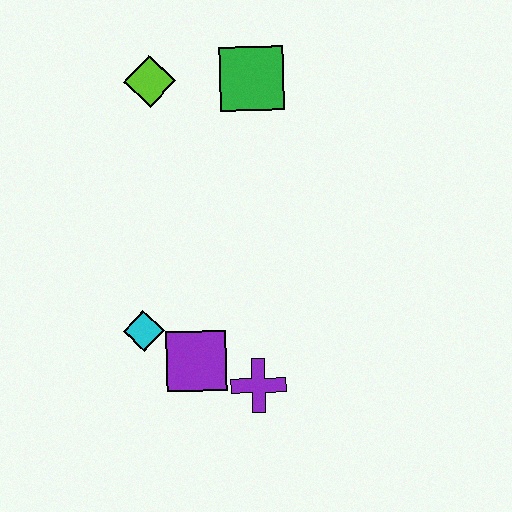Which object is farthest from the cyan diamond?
The green square is farthest from the cyan diamond.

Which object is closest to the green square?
The lime diamond is closest to the green square.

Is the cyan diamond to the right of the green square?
No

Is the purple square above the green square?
No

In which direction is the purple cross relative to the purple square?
The purple cross is to the right of the purple square.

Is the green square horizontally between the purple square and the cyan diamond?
No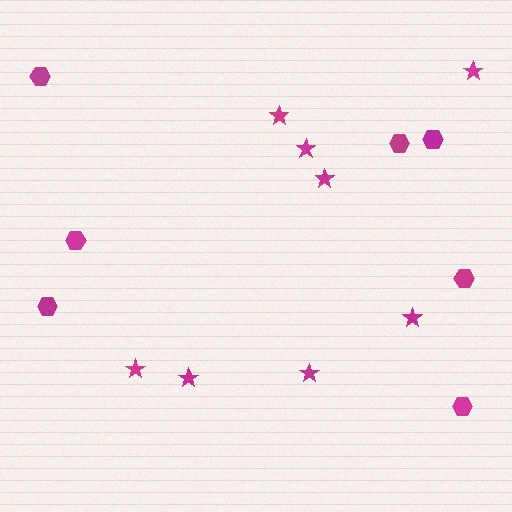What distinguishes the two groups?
There are 2 groups: one group of stars (8) and one group of hexagons (7).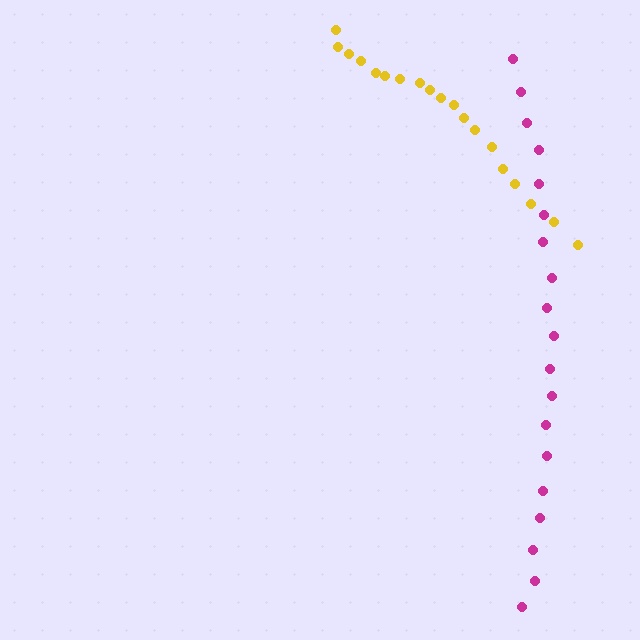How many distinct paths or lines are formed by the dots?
There are 2 distinct paths.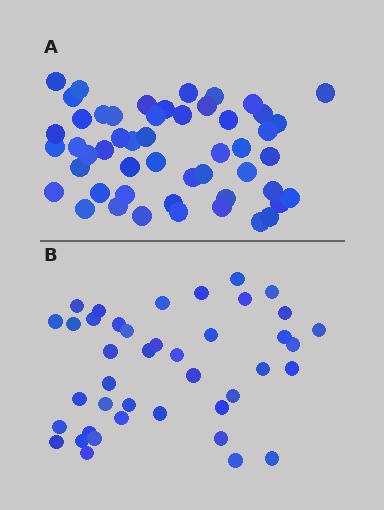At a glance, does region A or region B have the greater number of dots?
Region A (the top region) has more dots.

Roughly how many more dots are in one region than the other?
Region A has roughly 10 or so more dots than region B.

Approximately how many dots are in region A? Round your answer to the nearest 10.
About 50 dots. (The exact count is 51, which rounds to 50.)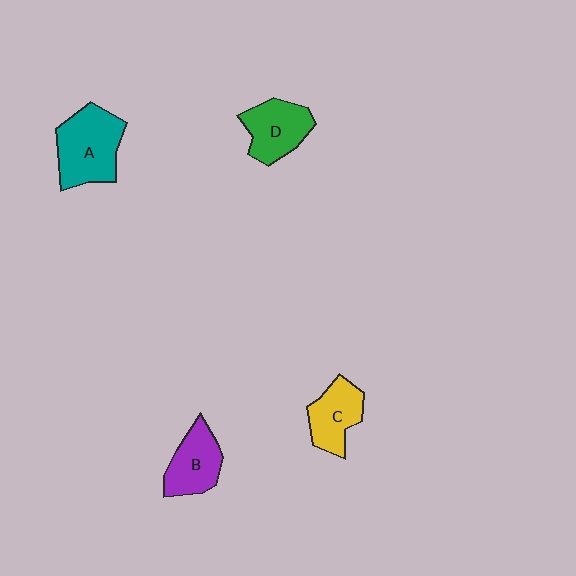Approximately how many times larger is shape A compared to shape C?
Approximately 1.5 times.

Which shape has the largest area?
Shape A (teal).